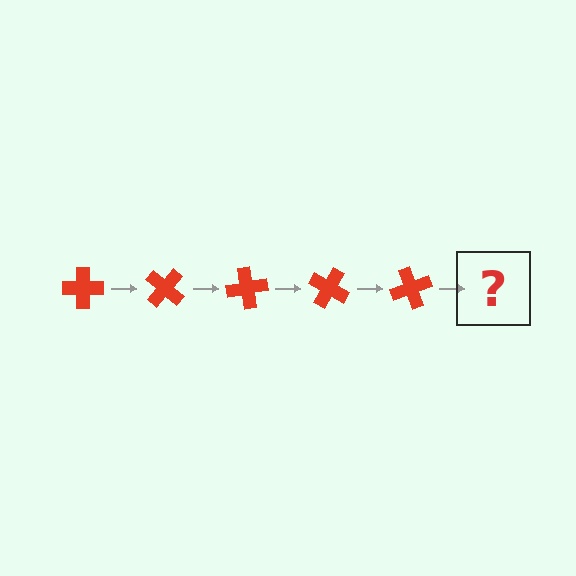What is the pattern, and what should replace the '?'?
The pattern is that the cross rotates 40 degrees each step. The '?' should be a red cross rotated 200 degrees.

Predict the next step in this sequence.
The next step is a red cross rotated 200 degrees.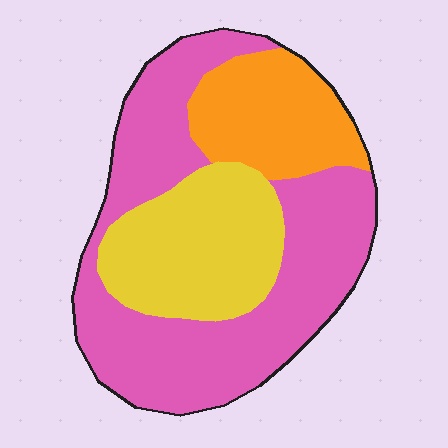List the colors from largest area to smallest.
From largest to smallest: pink, yellow, orange.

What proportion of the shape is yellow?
Yellow covers roughly 25% of the shape.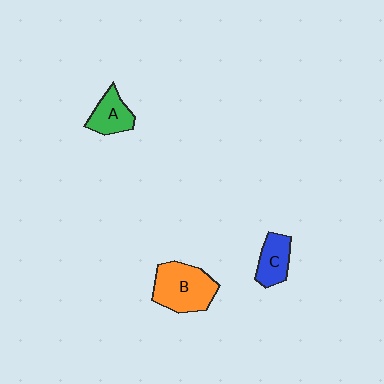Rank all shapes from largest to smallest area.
From largest to smallest: B (orange), A (green), C (blue).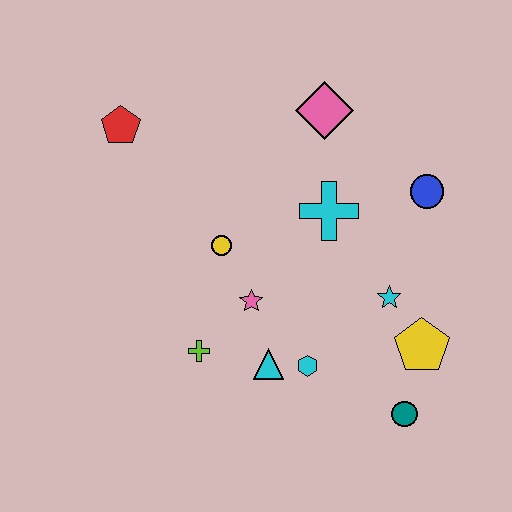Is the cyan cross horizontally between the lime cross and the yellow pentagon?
Yes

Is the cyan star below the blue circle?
Yes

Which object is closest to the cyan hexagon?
The cyan triangle is closest to the cyan hexagon.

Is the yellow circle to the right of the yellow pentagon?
No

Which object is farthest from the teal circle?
The red pentagon is farthest from the teal circle.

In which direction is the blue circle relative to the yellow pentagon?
The blue circle is above the yellow pentagon.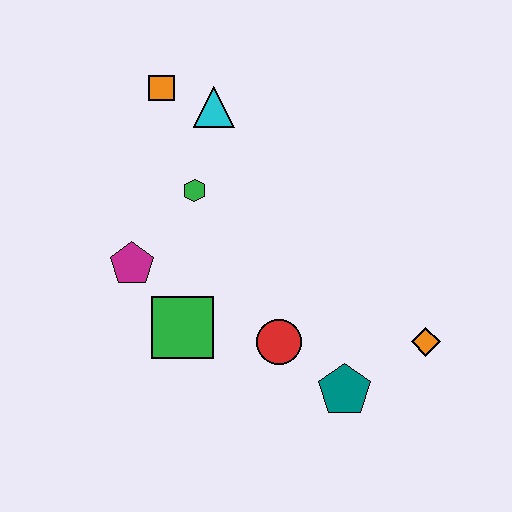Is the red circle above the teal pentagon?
Yes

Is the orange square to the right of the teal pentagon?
No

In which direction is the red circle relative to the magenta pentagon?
The red circle is to the right of the magenta pentagon.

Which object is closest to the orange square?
The cyan triangle is closest to the orange square.